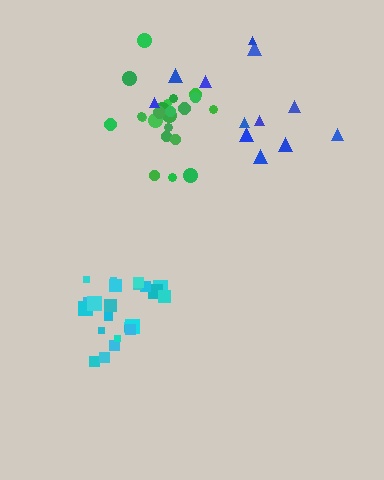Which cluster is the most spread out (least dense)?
Blue.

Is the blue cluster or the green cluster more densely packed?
Green.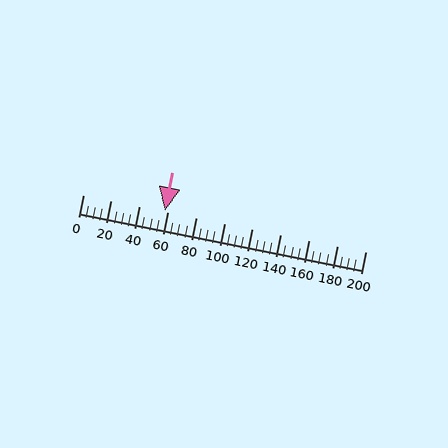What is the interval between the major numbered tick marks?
The major tick marks are spaced 20 units apart.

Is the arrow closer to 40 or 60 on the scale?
The arrow is closer to 60.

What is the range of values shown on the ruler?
The ruler shows values from 0 to 200.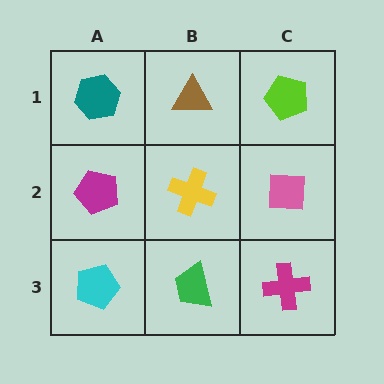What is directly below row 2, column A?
A cyan pentagon.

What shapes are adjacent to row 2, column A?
A teal hexagon (row 1, column A), a cyan pentagon (row 3, column A), a yellow cross (row 2, column B).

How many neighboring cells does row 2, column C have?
3.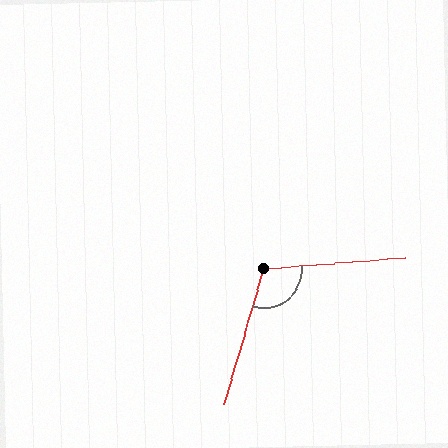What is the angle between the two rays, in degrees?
Approximately 111 degrees.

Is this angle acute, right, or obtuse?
It is obtuse.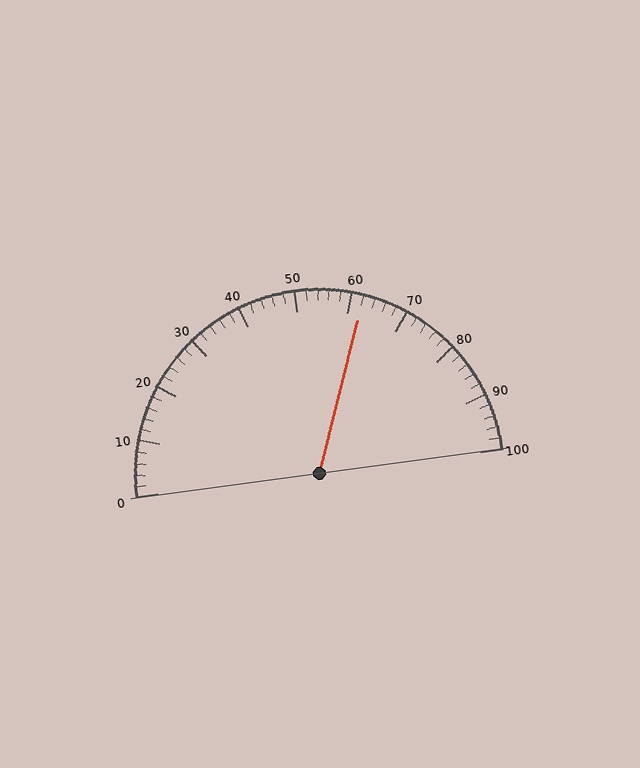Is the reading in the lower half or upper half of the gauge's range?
The reading is in the upper half of the range (0 to 100).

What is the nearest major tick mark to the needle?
The nearest major tick mark is 60.